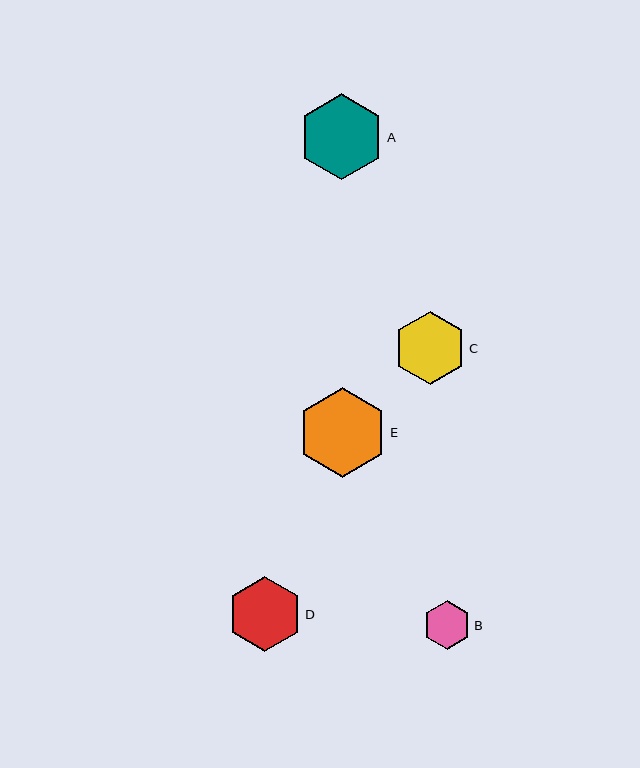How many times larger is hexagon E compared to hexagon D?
Hexagon E is approximately 1.2 times the size of hexagon D.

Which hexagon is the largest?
Hexagon E is the largest with a size of approximately 90 pixels.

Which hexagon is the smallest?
Hexagon B is the smallest with a size of approximately 48 pixels.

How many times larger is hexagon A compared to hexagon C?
Hexagon A is approximately 1.2 times the size of hexagon C.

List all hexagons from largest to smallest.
From largest to smallest: E, A, D, C, B.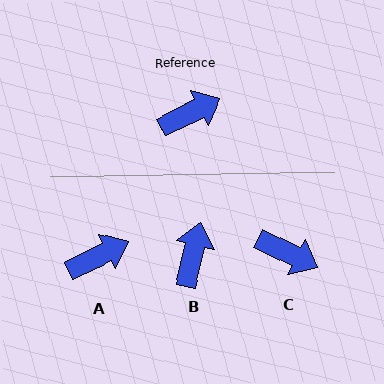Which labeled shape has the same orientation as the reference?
A.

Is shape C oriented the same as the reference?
No, it is off by about 52 degrees.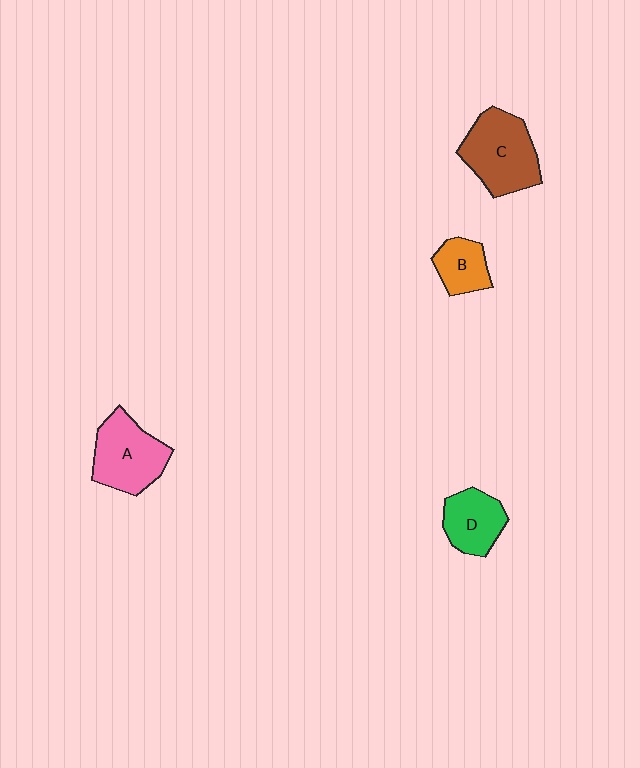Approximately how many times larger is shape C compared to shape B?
Approximately 2.0 times.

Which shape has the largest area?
Shape C (brown).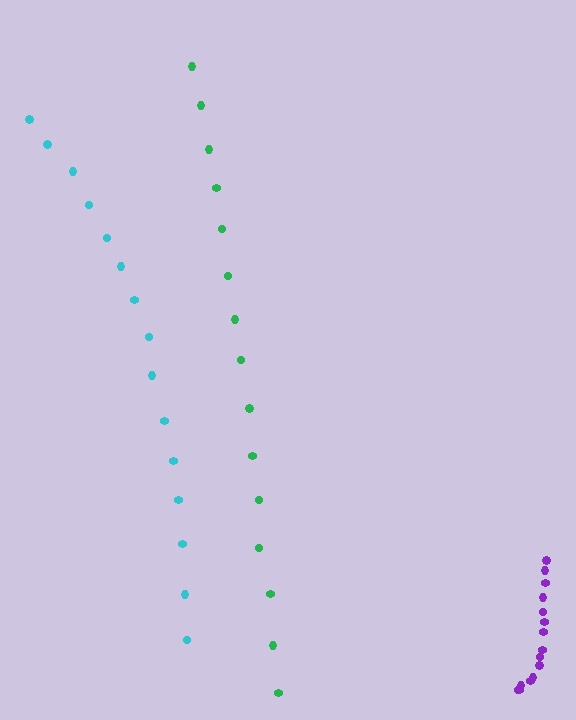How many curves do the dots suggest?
There are 3 distinct paths.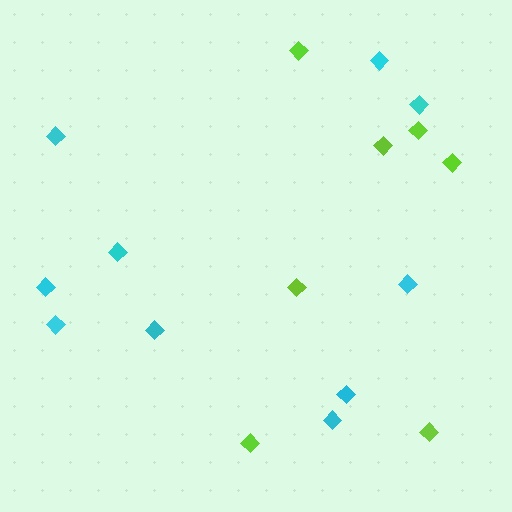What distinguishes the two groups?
There are 2 groups: one group of lime diamonds (7) and one group of cyan diamonds (10).